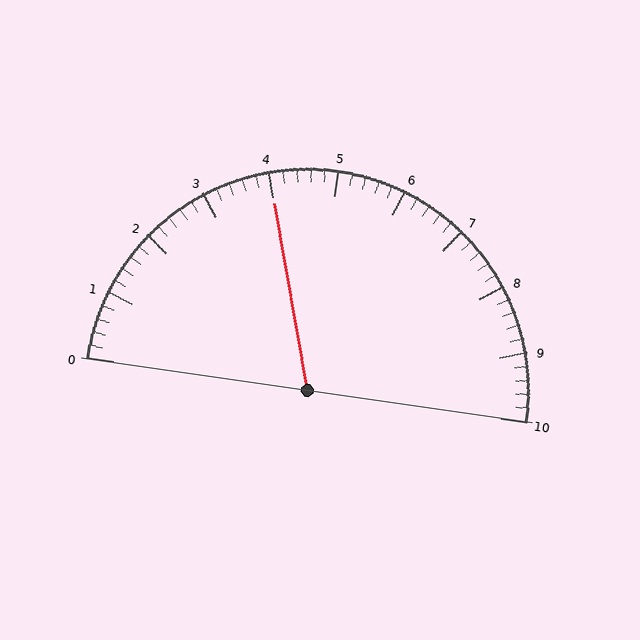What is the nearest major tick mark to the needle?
The nearest major tick mark is 4.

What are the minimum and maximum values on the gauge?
The gauge ranges from 0 to 10.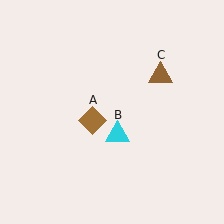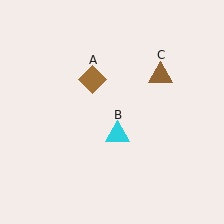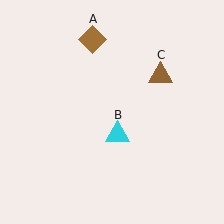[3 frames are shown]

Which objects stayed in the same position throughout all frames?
Cyan triangle (object B) and brown triangle (object C) remained stationary.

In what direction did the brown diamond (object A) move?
The brown diamond (object A) moved up.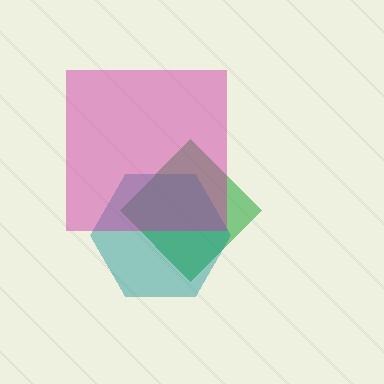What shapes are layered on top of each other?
The layered shapes are: a green diamond, a teal hexagon, a magenta square.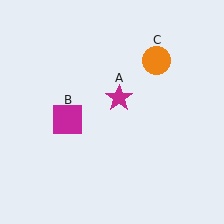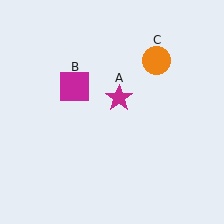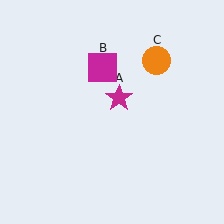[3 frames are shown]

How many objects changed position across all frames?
1 object changed position: magenta square (object B).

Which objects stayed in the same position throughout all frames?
Magenta star (object A) and orange circle (object C) remained stationary.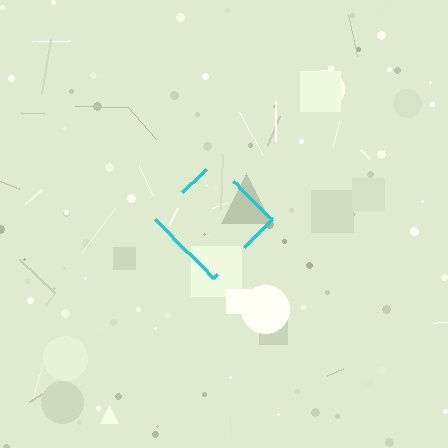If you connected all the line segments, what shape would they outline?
They would outline a diamond.